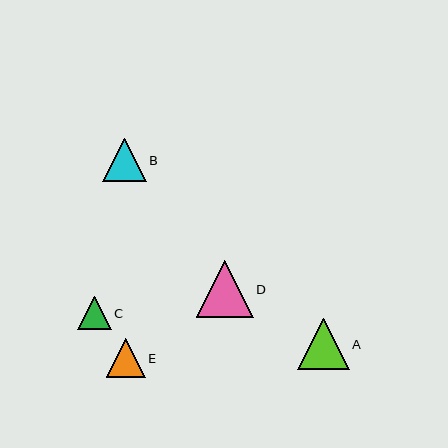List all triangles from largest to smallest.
From largest to smallest: D, A, B, E, C.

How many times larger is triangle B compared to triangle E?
Triangle B is approximately 1.1 times the size of triangle E.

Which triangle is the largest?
Triangle D is the largest with a size of approximately 57 pixels.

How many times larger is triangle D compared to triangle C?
Triangle D is approximately 1.7 times the size of triangle C.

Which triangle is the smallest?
Triangle C is the smallest with a size of approximately 33 pixels.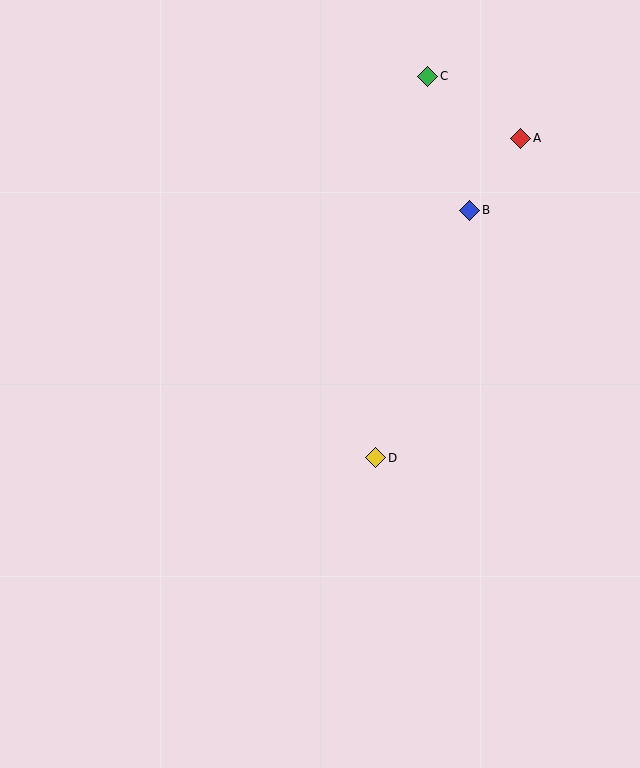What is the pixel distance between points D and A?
The distance between D and A is 351 pixels.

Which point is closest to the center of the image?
Point D at (376, 458) is closest to the center.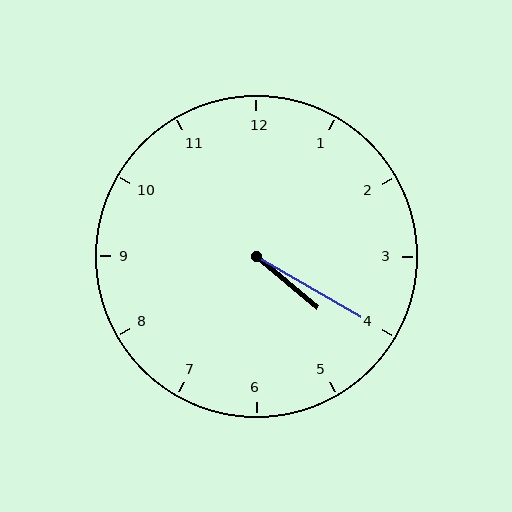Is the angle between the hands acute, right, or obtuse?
It is acute.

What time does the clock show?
4:20.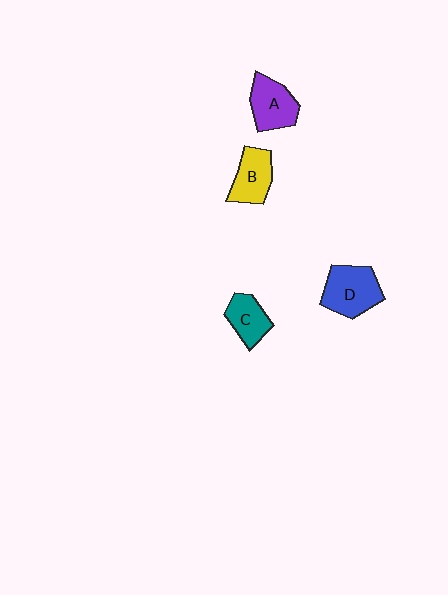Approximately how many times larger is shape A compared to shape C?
Approximately 1.3 times.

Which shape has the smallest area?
Shape C (teal).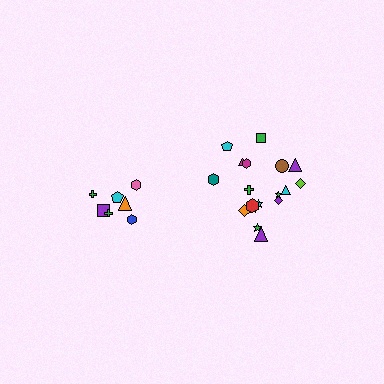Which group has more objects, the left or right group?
The right group.